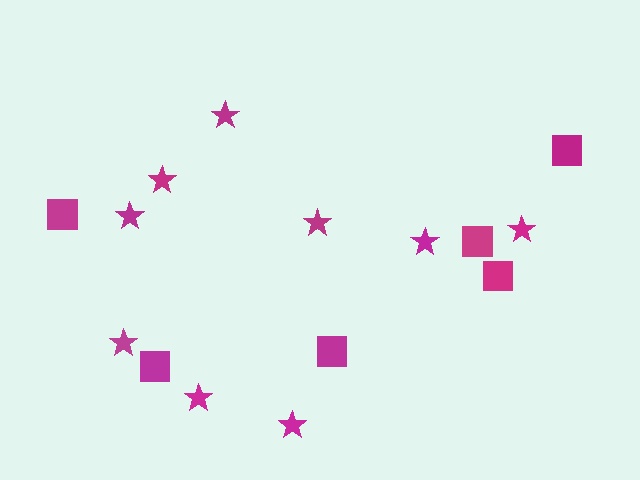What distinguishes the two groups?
There are 2 groups: one group of squares (6) and one group of stars (9).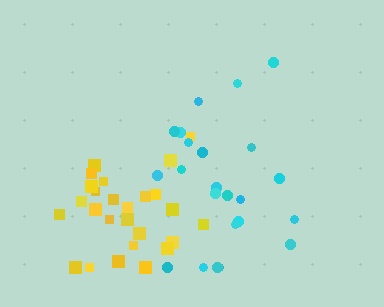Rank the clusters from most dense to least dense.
yellow, cyan.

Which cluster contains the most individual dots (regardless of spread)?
Yellow (26).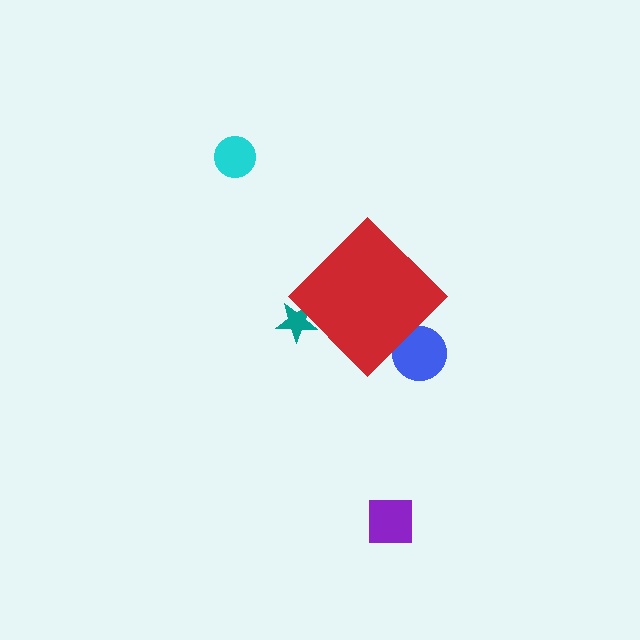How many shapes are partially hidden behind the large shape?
2 shapes are partially hidden.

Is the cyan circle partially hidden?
No, the cyan circle is fully visible.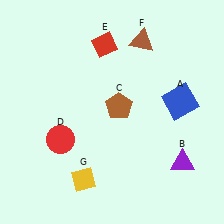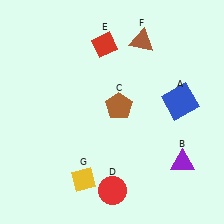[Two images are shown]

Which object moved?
The red circle (D) moved right.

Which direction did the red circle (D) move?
The red circle (D) moved right.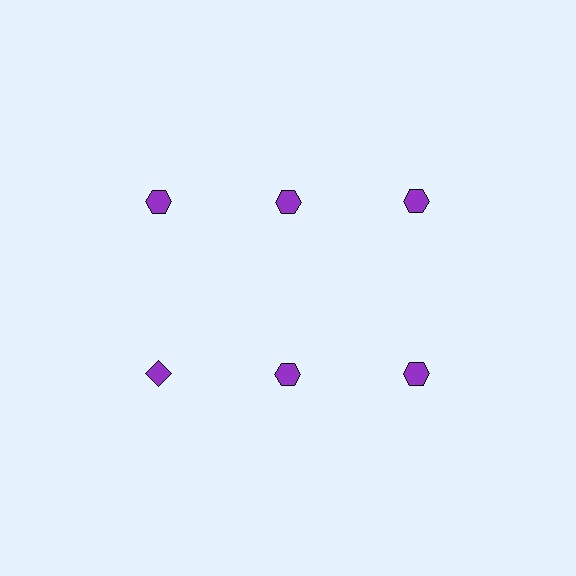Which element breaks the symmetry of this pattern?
The purple diamond in the second row, leftmost column breaks the symmetry. All other shapes are purple hexagons.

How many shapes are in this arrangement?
There are 6 shapes arranged in a grid pattern.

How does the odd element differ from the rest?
It has a different shape: diamond instead of hexagon.